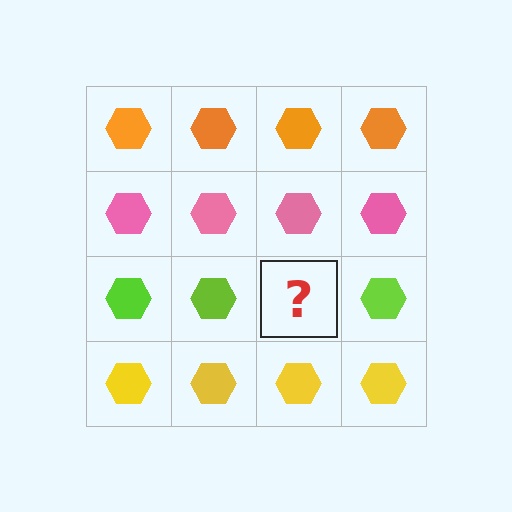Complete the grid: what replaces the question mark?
The question mark should be replaced with a lime hexagon.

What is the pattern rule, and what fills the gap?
The rule is that each row has a consistent color. The gap should be filled with a lime hexagon.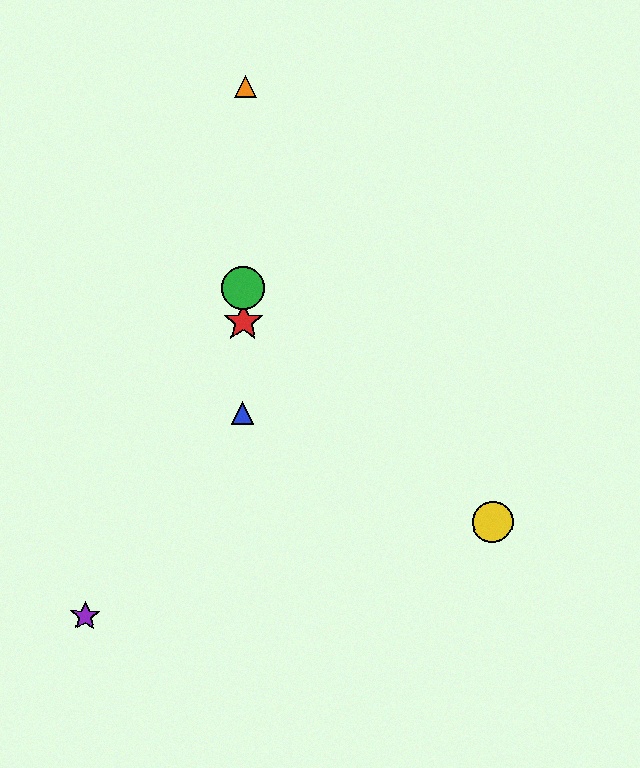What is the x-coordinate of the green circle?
The green circle is at x≈243.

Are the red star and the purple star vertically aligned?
No, the red star is at x≈243 and the purple star is at x≈85.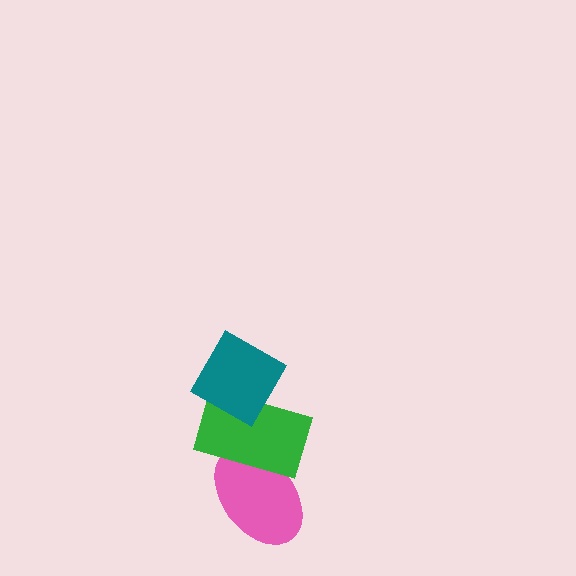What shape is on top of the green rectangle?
The teal diamond is on top of the green rectangle.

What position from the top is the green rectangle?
The green rectangle is 2nd from the top.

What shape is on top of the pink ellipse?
The green rectangle is on top of the pink ellipse.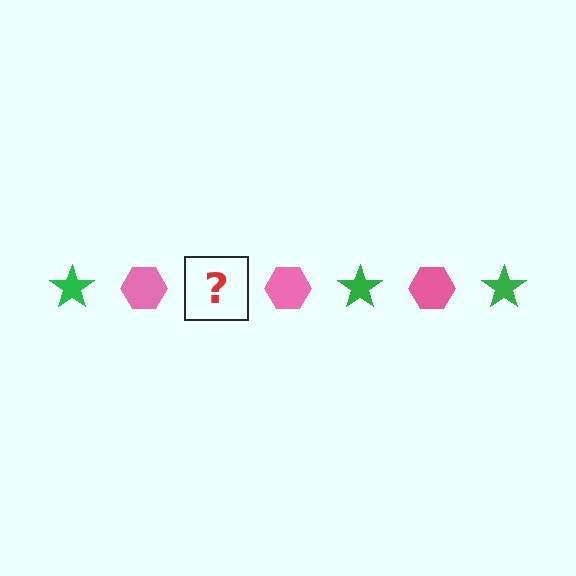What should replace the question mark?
The question mark should be replaced with a green star.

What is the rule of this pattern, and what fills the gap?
The rule is that the pattern alternates between green star and pink hexagon. The gap should be filled with a green star.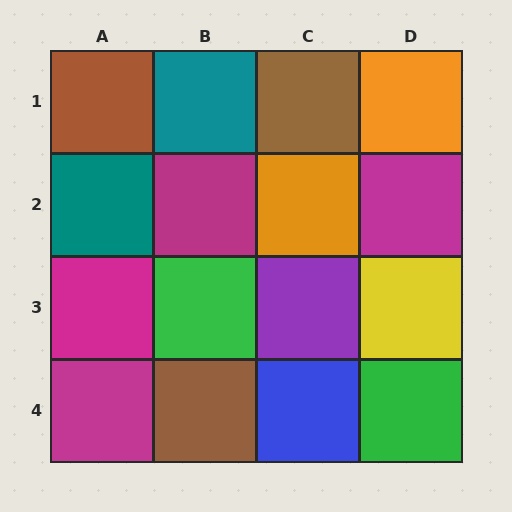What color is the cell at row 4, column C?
Blue.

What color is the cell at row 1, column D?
Orange.